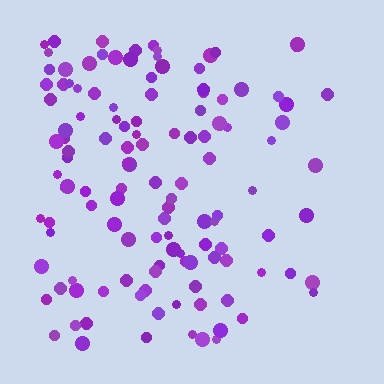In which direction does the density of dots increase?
From right to left, with the left side densest.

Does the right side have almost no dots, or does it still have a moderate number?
Still a moderate number, just noticeably fewer than the left.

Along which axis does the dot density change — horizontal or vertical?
Horizontal.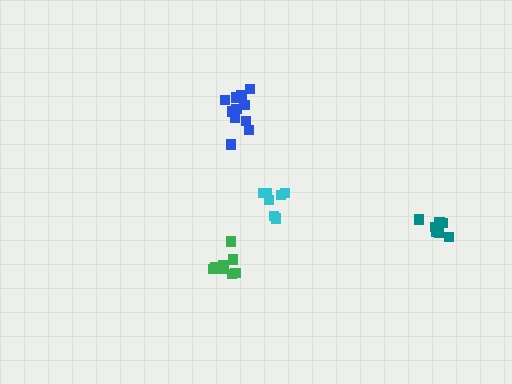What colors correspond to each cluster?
The clusters are colored: blue, teal, green, cyan.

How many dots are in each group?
Group 1: 11 dots, Group 2: 7 dots, Group 3: 9 dots, Group 4: 7 dots (34 total).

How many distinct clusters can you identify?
There are 4 distinct clusters.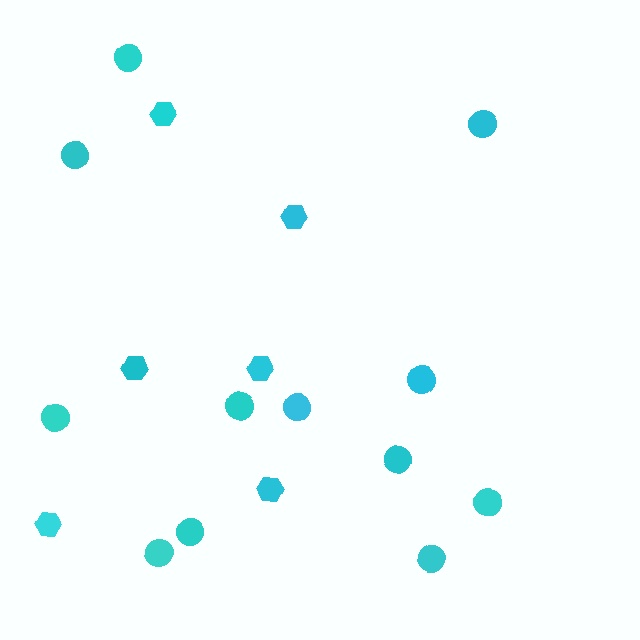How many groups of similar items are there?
There are 2 groups: one group of circles (12) and one group of hexagons (6).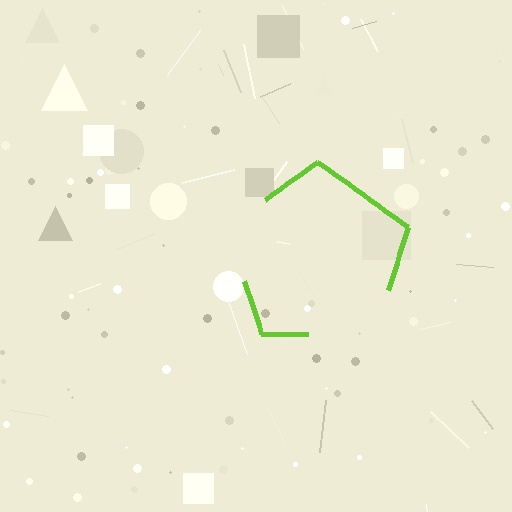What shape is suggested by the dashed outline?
The dashed outline suggests a pentagon.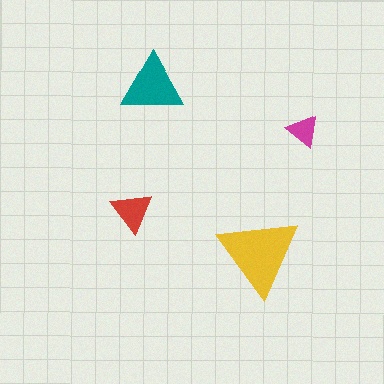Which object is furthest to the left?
The red triangle is leftmost.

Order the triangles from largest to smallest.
the yellow one, the teal one, the red one, the magenta one.